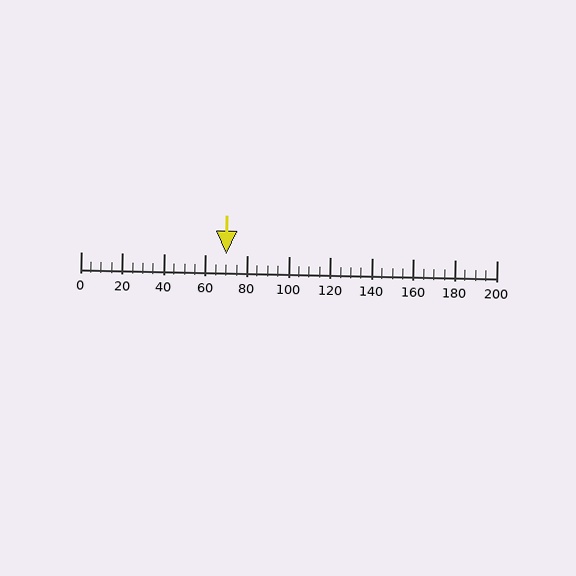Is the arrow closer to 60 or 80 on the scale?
The arrow is closer to 80.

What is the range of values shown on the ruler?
The ruler shows values from 0 to 200.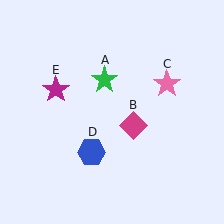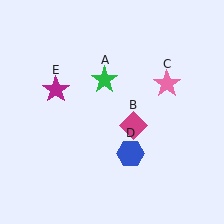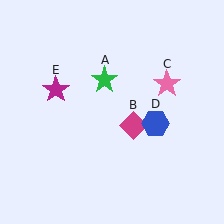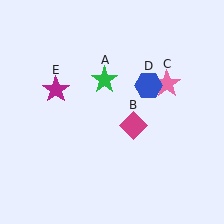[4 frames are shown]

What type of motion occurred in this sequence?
The blue hexagon (object D) rotated counterclockwise around the center of the scene.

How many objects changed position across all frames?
1 object changed position: blue hexagon (object D).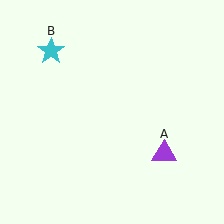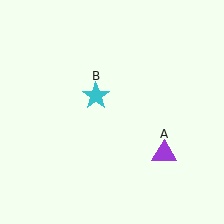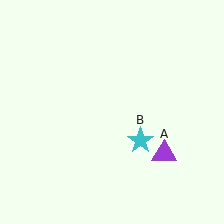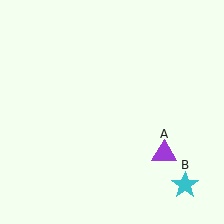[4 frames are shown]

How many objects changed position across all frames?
1 object changed position: cyan star (object B).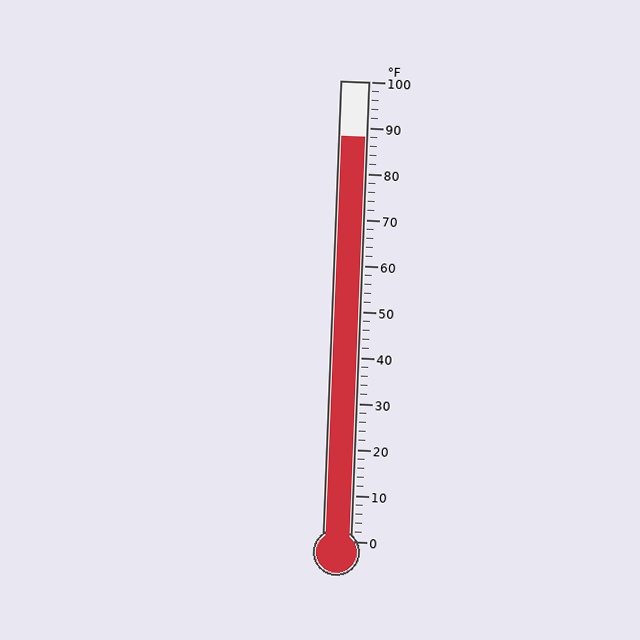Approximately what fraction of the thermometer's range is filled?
The thermometer is filled to approximately 90% of its range.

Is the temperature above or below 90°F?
The temperature is below 90°F.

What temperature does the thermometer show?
The thermometer shows approximately 88°F.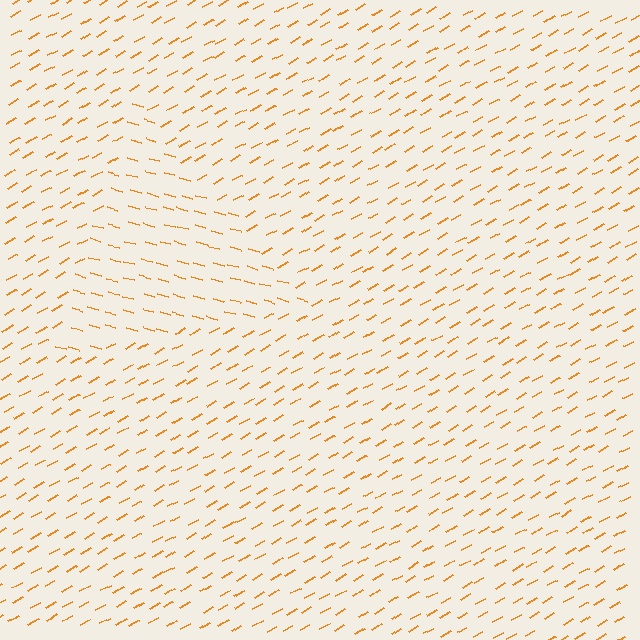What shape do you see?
I see a triangle.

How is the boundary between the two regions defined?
The boundary is defined purely by a change in line orientation (approximately 45 degrees difference). All lines are the same color and thickness.